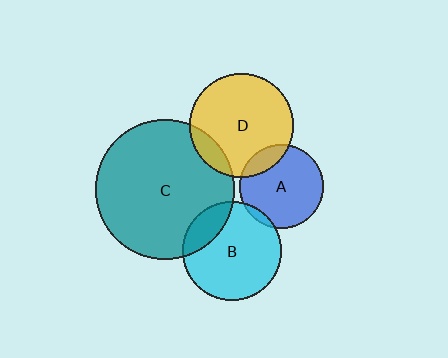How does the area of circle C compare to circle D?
Approximately 1.8 times.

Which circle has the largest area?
Circle C (teal).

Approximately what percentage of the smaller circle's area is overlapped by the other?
Approximately 20%.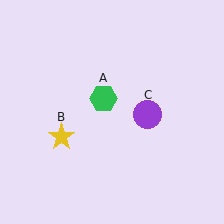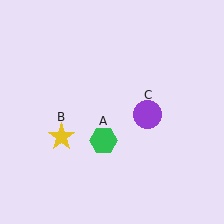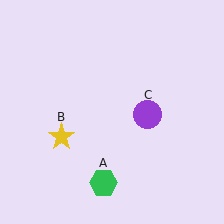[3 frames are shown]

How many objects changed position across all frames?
1 object changed position: green hexagon (object A).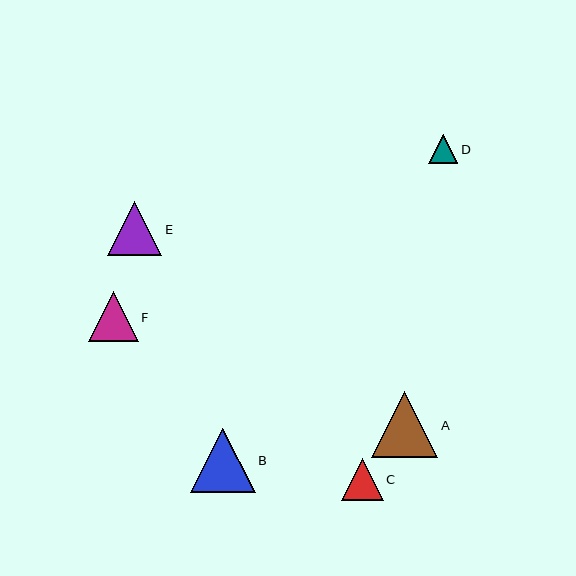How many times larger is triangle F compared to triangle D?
Triangle F is approximately 1.7 times the size of triangle D.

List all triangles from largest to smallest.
From largest to smallest: A, B, E, F, C, D.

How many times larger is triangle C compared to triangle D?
Triangle C is approximately 1.4 times the size of triangle D.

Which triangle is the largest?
Triangle A is the largest with a size of approximately 66 pixels.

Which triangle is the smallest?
Triangle D is the smallest with a size of approximately 29 pixels.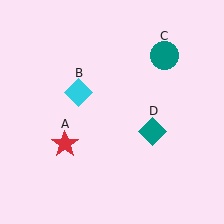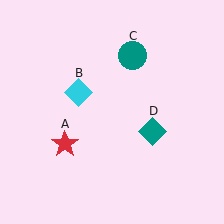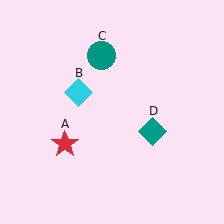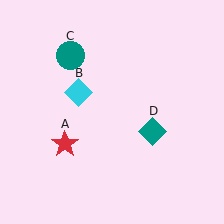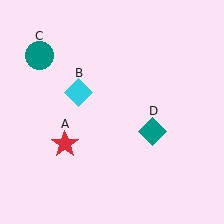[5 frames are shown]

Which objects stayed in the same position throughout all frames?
Red star (object A) and cyan diamond (object B) and teal diamond (object D) remained stationary.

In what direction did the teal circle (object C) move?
The teal circle (object C) moved left.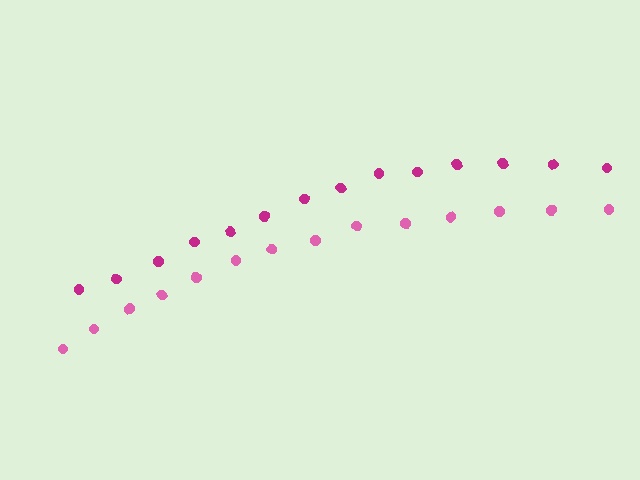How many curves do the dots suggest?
There are 2 distinct paths.